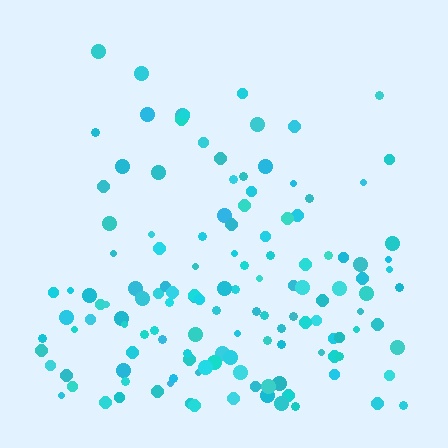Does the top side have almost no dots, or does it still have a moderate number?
Still a moderate number, just noticeably fewer than the bottom.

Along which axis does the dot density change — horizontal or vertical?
Vertical.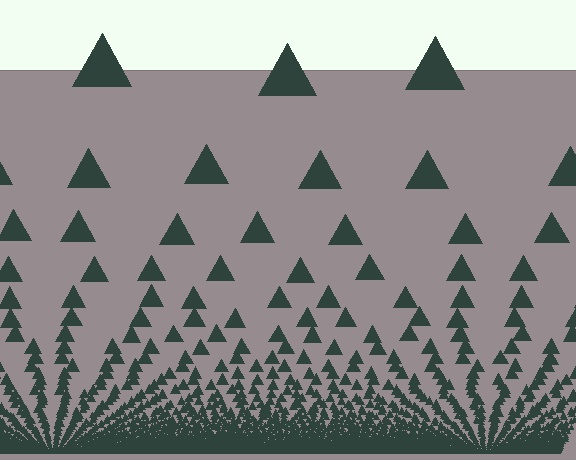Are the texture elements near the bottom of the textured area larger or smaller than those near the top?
Smaller. The gradient is inverted — elements near the bottom are smaller and denser.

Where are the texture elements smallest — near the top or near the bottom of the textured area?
Near the bottom.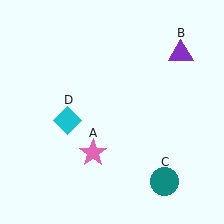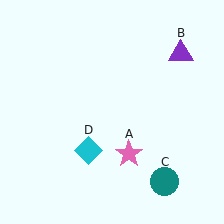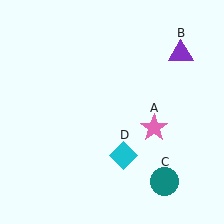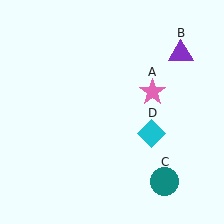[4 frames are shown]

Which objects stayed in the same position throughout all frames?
Purple triangle (object B) and teal circle (object C) remained stationary.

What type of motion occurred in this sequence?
The pink star (object A), cyan diamond (object D) rotated counterclockwise around the center of the scene.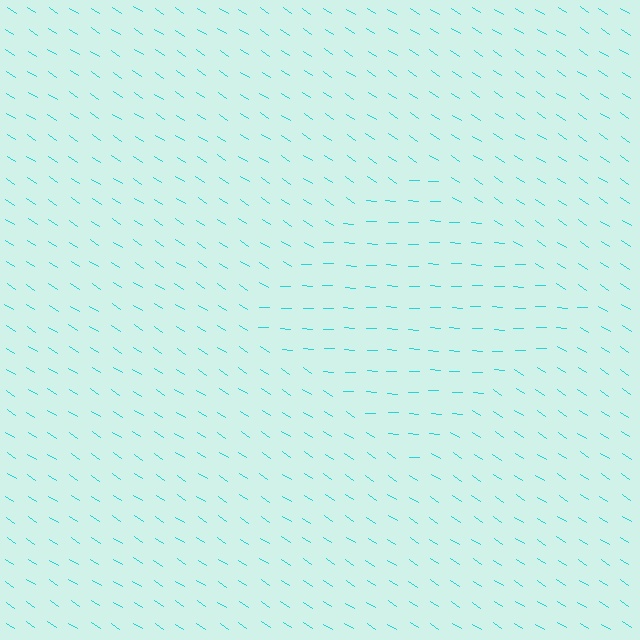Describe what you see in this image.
The image is filled with small cyan line segments. A diamond region in the image has lines oriented differently from the surrounding lines, creating a visible texture boundary.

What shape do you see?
I see a diamond.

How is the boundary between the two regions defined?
The boundary is defined purely by a change in line orientation (approximately 30 degrees difference). All lines are the same color and thickness.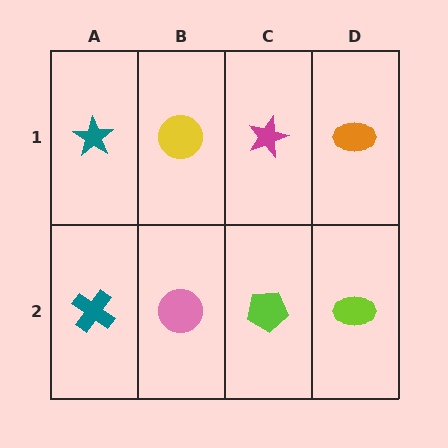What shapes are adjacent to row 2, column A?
A teal star (row 1, column A), a pink circle (row 2, column B).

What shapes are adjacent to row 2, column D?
An orange ellipse (row 1, column D), a lime pentagon (row 2, column C).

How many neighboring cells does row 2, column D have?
2.